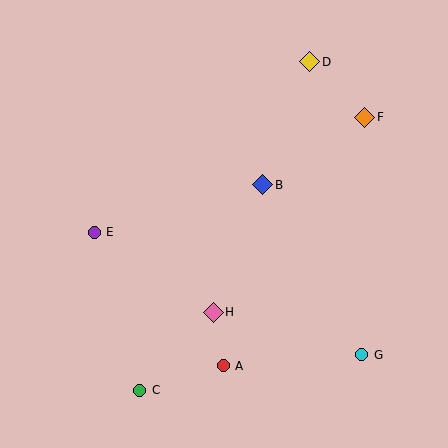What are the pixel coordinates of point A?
Point A is at (223, 366).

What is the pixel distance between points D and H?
The distance between D and H is 268 pixels.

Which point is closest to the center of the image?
Point B at (263, 185) is closest to the center.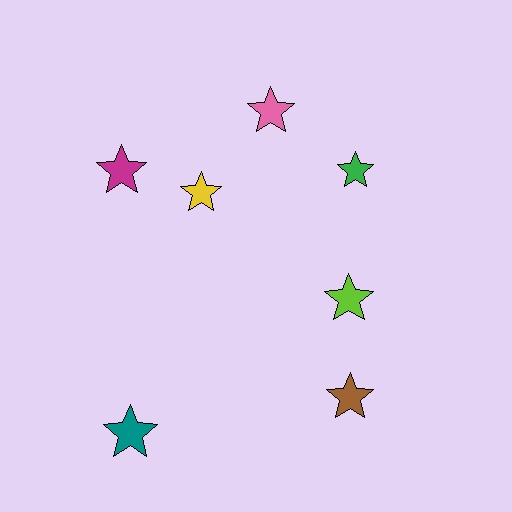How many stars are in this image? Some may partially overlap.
There are 7 stars.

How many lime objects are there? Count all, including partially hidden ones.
There is 1 lime object.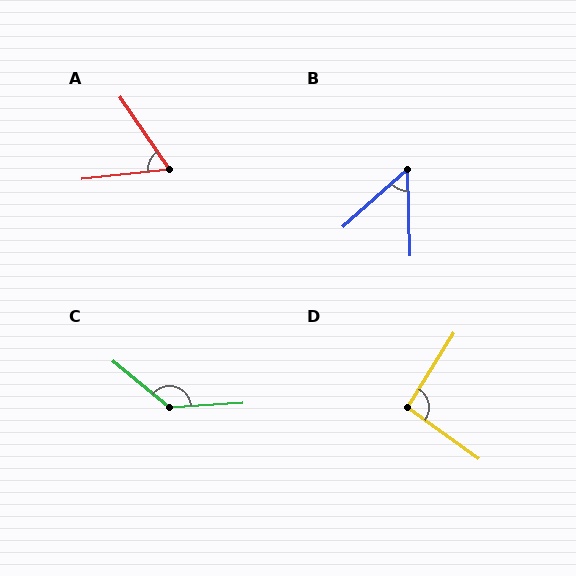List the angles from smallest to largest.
B (49°), A (62°), D (94°), C (137°).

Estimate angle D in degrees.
Approximately 94 degrees.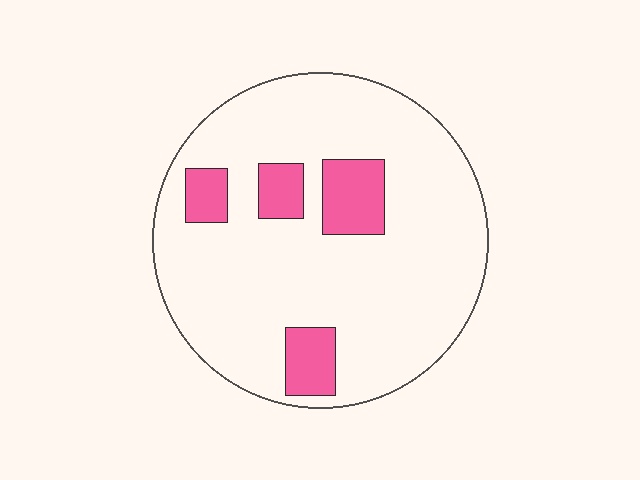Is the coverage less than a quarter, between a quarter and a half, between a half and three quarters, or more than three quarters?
Less than a quarter.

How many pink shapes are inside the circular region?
4.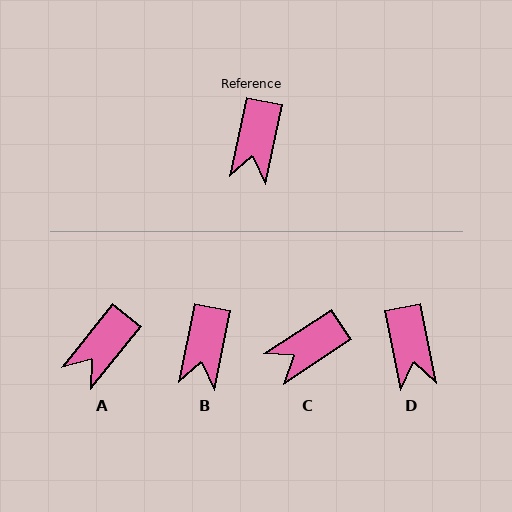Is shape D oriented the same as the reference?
No, it is off by about 23 degrees.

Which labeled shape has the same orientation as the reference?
B.